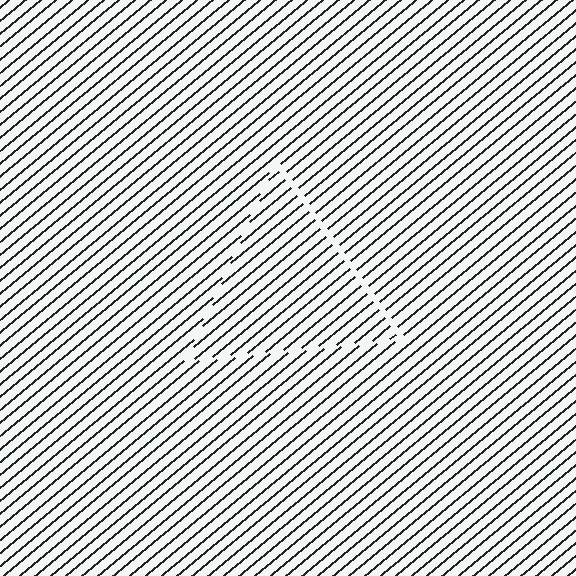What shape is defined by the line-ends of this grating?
An illusory triangle. The interior of the shape contains the same grating, shifted by half a period — the contour is defined by the phase discontinuity where line-ends from the inner and outer gratings abut.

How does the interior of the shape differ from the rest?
The interior of the shape contains the same grating, shifted by half a period — the contour is defined by the phase discontinuity where line-ends from the inner and outer gratings abut.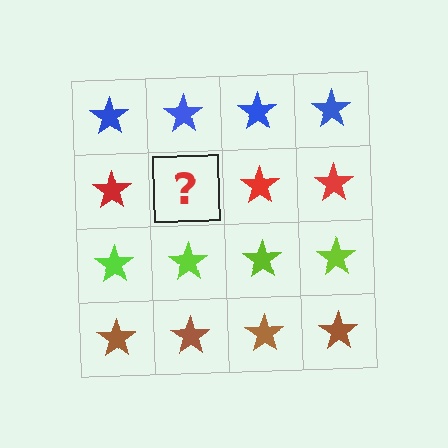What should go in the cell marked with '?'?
The missing cell should contain a red star.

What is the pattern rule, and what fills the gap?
The rule is that each row has a consistent color. The gap should be filled with a red star.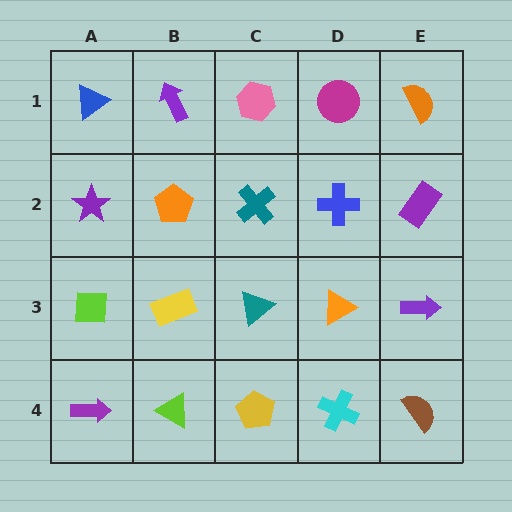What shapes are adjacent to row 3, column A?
A purple star (row 2, column A), a purple arrow (row 4, column A), a yellow rectangle (row 3, column B).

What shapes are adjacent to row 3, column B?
An orange pentagon (row 2, column B), a lime triangle (row 4, column B), a lime square (row 3, column A), a teal triangle (row 3, column C).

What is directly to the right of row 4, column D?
A brown semicircle.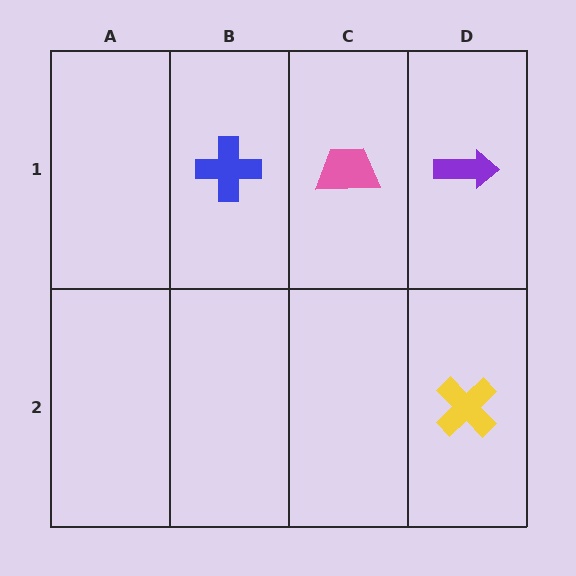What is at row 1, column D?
A purple arrow.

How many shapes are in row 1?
3 shapes.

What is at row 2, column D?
A yellow cross.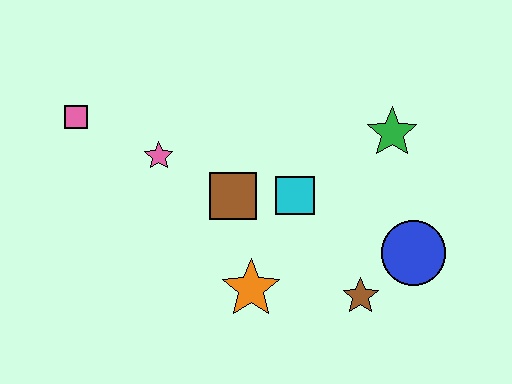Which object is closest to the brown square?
The cyan square is closest to the brown square.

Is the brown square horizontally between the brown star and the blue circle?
No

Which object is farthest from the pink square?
The blue circle is farthest from the pink square.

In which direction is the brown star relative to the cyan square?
The brown star is below the cyan square.